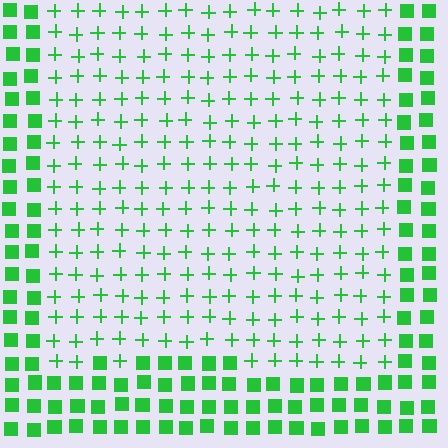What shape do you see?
I see a rectangle.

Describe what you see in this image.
The image is filled with small green elements arranged in a uniform grid. A rectangle-shaped region contains plus signs, while the surrounding area contains squares. The boundary is defined purely by the change in element shape.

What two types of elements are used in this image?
The image uses plus signs inside the rectangle region and squares outside it.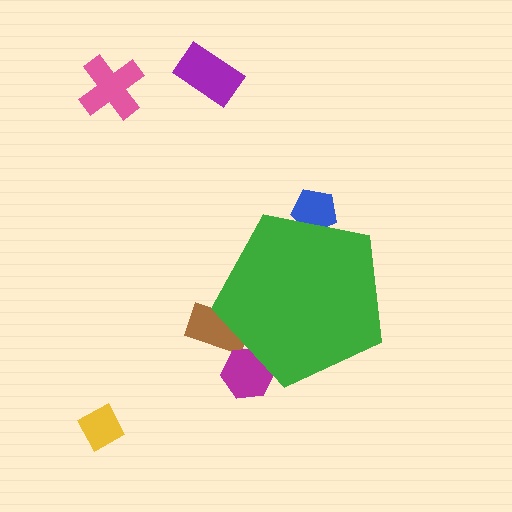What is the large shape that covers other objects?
A green pentagon.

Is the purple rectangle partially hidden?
No, the purple rectangle is fully visible.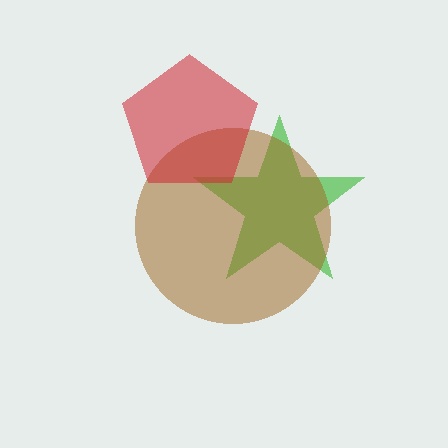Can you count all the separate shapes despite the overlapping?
Yes, there are 3 separate shapes.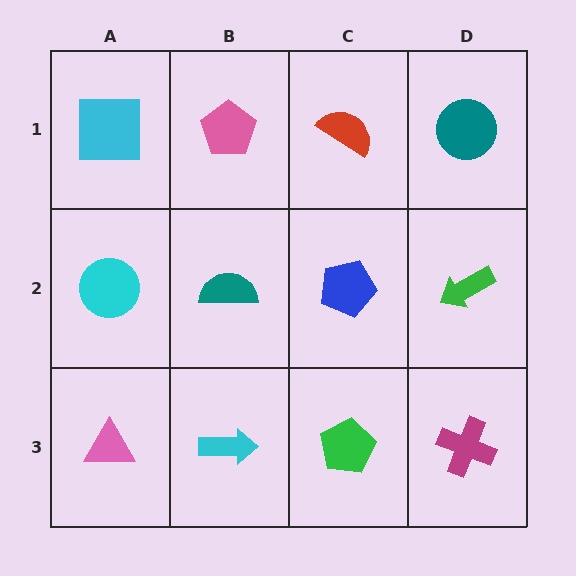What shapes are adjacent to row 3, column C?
A blue pentagon (row 2, column C), a cyan arrow (row 3, column B), a magenta cross (row 3, column D).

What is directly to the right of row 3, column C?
A magenta cross.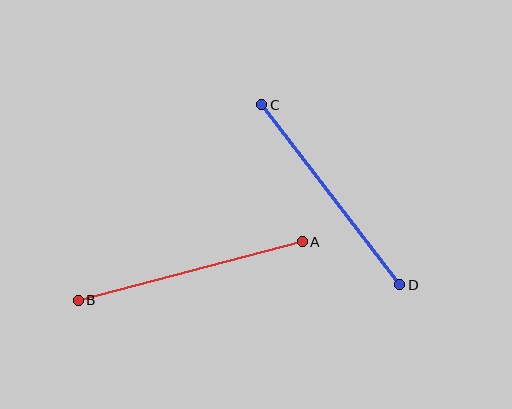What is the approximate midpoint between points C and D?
The midpoint is at approximately (331, 195) pixels.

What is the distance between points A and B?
The distance is approximately 231 pixels.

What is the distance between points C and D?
The distance is approximately 227 pixels.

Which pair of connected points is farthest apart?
Points A and B are farthest apart.